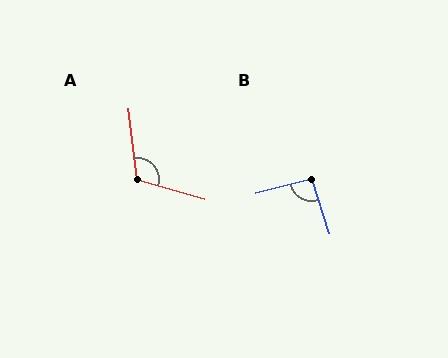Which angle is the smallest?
B, at approximately 93 degrees.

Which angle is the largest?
A, at approximately 113 degrees.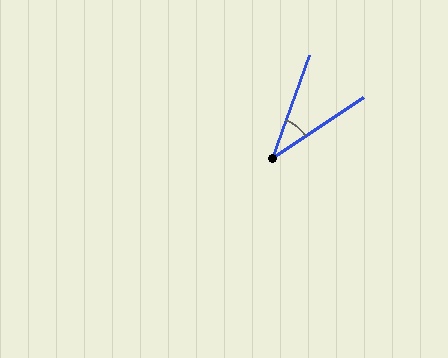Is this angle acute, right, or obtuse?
It is acute.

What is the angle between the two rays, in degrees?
Approximately 36 degrees.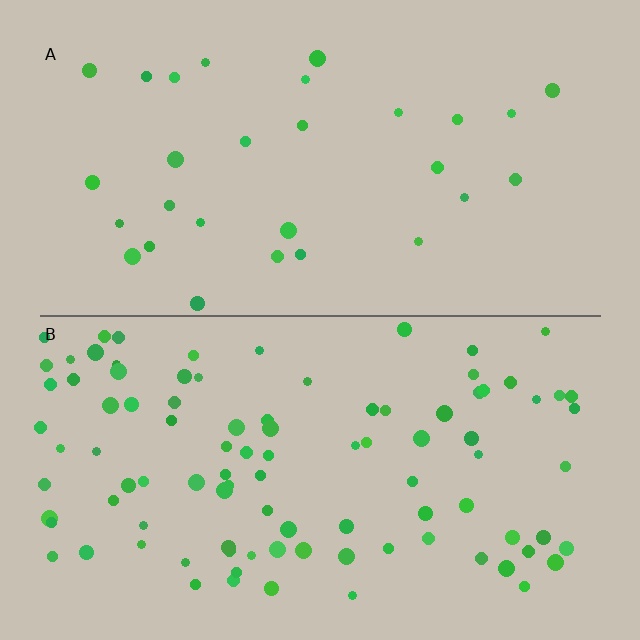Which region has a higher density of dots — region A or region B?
B (the bottom).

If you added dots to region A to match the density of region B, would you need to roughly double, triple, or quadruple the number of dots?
Approximately triple.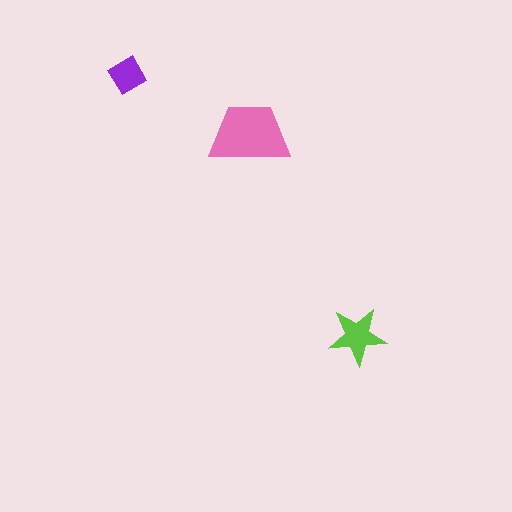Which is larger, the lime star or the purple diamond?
The lime star.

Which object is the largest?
The pink trapezoid.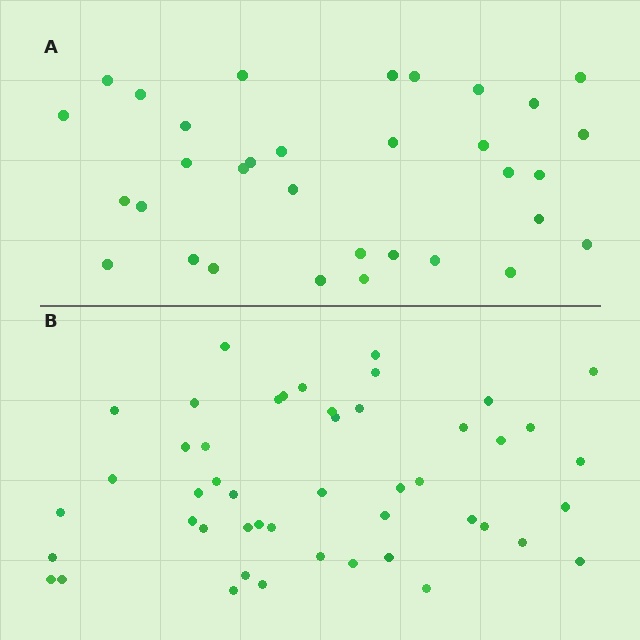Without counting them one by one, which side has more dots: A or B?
Region B (the bottom region) has more dots.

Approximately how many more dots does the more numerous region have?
Region B has approximately 15 more dots than region A.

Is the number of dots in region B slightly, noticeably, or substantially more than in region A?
Region B has substantially more. The ratio is roughly 1.5 to 1.